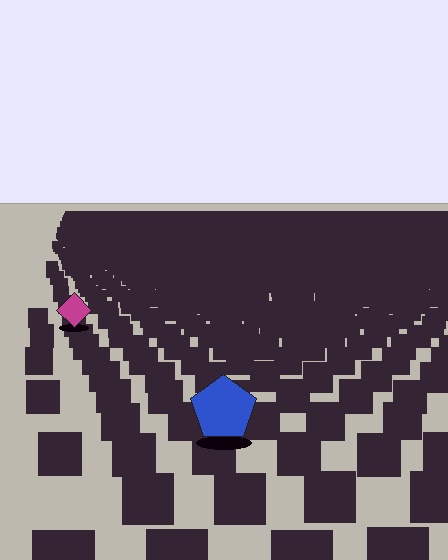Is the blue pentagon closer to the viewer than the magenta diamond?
Yes. The blue pentagon is closer — you can tell from the texture gradient: the ground texture is coarser near it.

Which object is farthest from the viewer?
The magenta diamond is farthest from the viewer. It appears smaller and the ground texture around it is denser.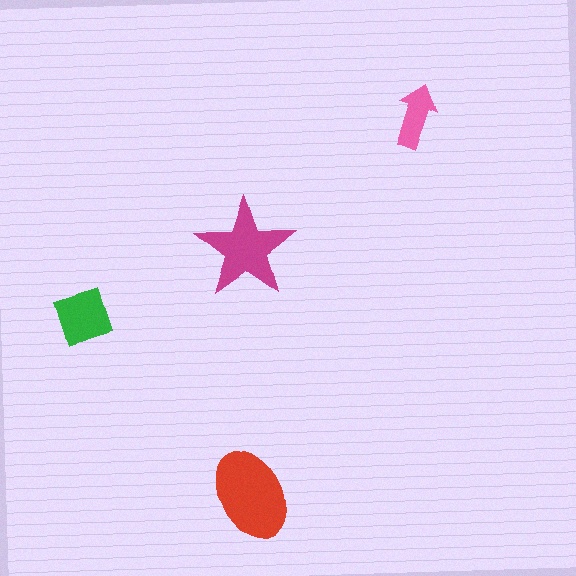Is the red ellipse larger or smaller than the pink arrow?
Larger.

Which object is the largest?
The red ellipse.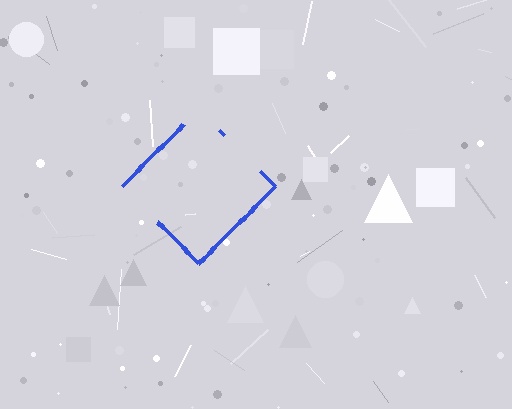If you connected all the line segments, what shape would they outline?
They would outline a diamond.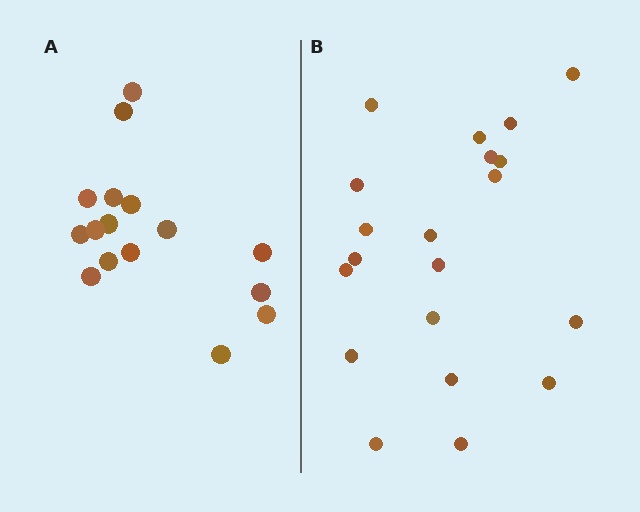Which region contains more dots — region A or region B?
Region B (the right region) has more dots.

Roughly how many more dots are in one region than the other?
Region B has about 4 more dots than region A.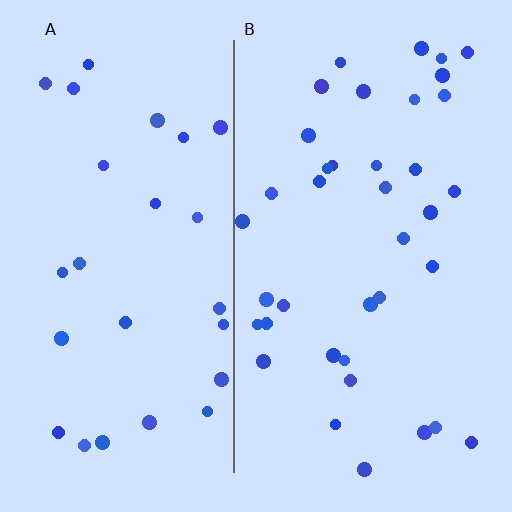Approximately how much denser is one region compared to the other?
Approximately 1.4× — region B over region A.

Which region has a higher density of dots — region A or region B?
B (the right).